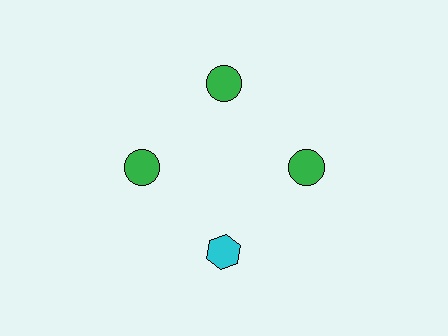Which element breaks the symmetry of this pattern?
The cyan hexagon at roughly the 6 o'clock position breaks the symmetry. All other shapes are green circles.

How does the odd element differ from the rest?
It differs in both color (cyan instead of green) and shape (hexagon instead of circle).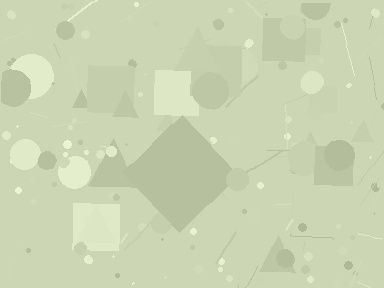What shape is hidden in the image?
A diamond is hidden in the image.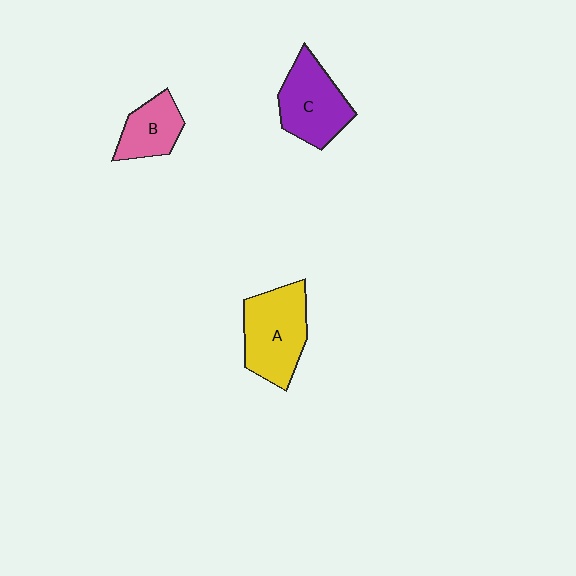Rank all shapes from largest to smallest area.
From largest to smallest: A (yellow), C (purple), B (pink).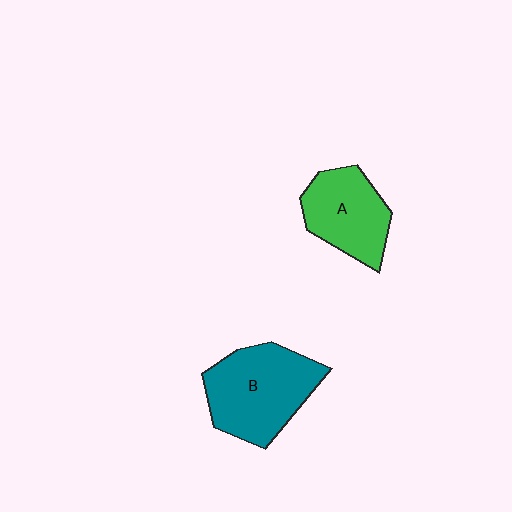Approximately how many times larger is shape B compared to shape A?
Approximately 1.3 times.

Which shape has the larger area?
Shape B (teal).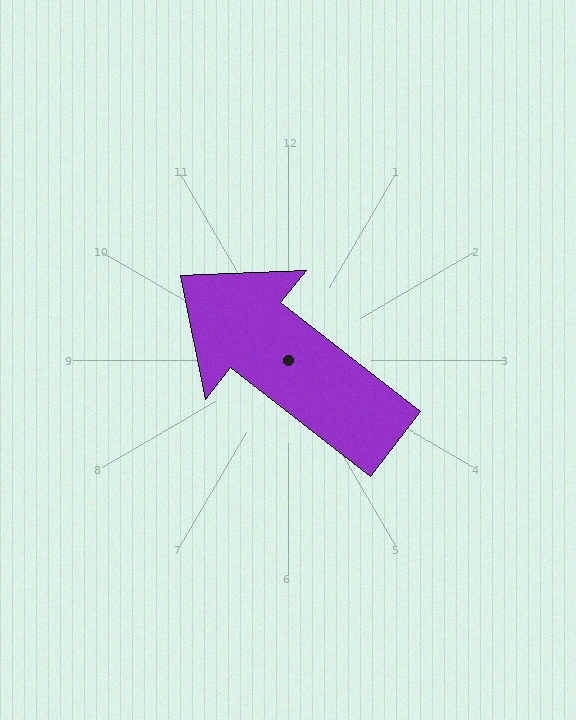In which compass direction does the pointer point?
Northwest.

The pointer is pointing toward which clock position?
Roughly 10 o'clock.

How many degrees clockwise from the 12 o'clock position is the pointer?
Approximately 308 degrees.